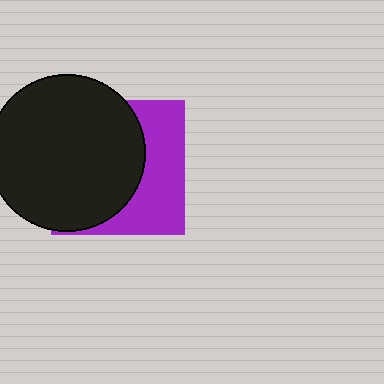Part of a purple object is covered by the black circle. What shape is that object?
It is a square.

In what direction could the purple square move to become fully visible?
The purple square could move right. That would shift it out from behind the black circle entirely.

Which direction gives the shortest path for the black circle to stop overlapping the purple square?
Moving left gives the shortest separation.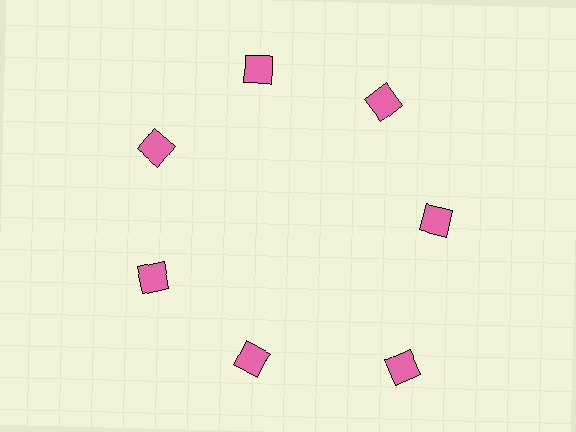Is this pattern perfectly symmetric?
No. The 7 pink squares are arranged in a ring, but one element near the 5 o'clock position is pushed outward from the center, breaking the 7-fold rotational symmetry.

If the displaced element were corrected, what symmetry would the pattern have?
It would have 7-fold rotational symmetry — the pattern would map onto itself every 51 degrees.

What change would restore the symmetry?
The symmetry would be restored by moving it inward, back onto the ring so that all 7 squares sit at equal angles and equal distance from the center.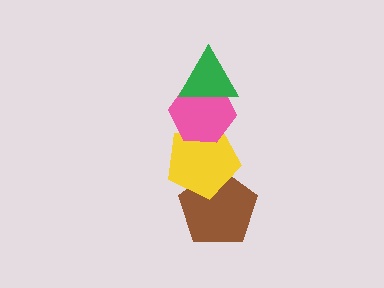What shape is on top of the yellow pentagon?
The pink hexagon is on top of the yellow pentagon.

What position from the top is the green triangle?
The green triangle is 1st from the top.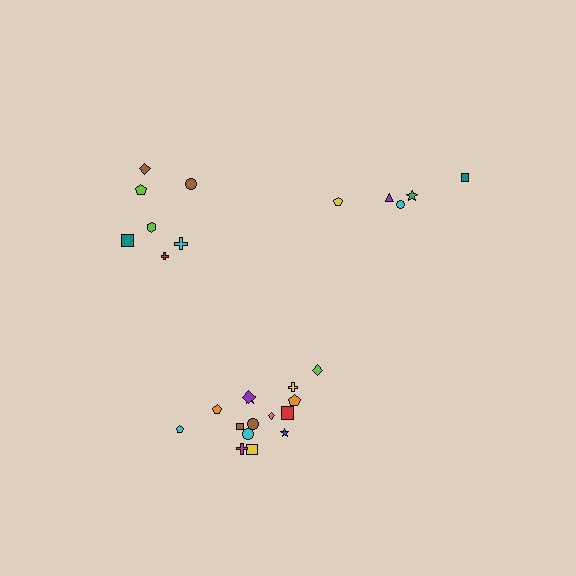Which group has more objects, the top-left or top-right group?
The top-left group.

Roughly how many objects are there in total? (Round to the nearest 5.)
Roughly 25 objects in total.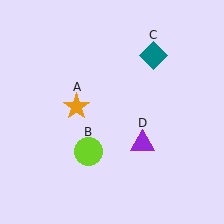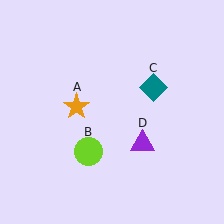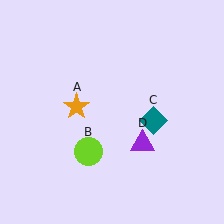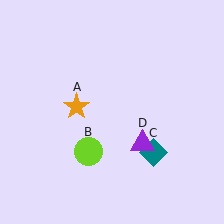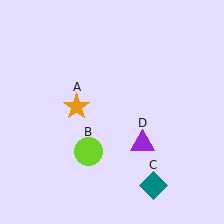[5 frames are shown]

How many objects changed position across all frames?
1 object changed position: teal diamond (object C).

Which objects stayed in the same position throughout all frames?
Orange star (object A) and lime circle (object B) and purple triangle (object D) remained stationary.